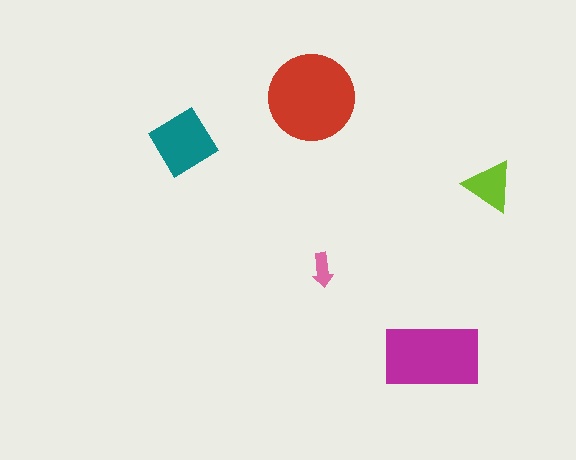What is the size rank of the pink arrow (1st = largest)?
5th.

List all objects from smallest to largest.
The pink arrow, the lime triangle, the teal diamond, the magenta rectangle, the red circle.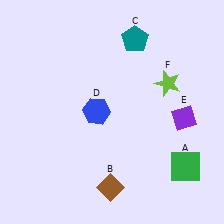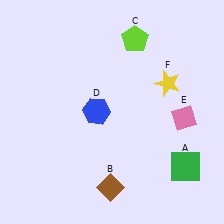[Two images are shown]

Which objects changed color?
C changed from teal to lime. E changed from purple to pink. F changed from lime to yellow.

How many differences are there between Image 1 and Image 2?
There are 3 differences between the two images.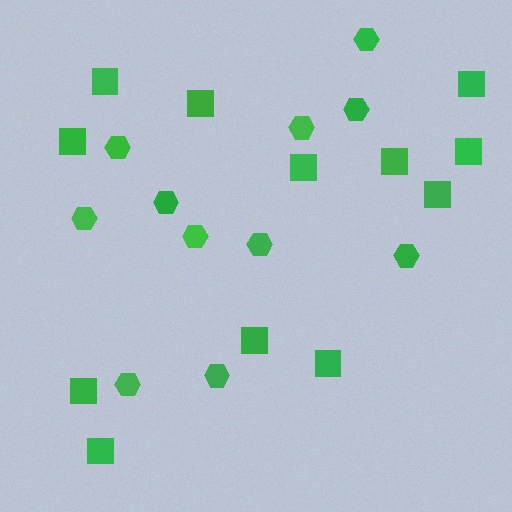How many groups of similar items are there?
There are 2 groups: one group of hexagons (11) and one group of squares (12).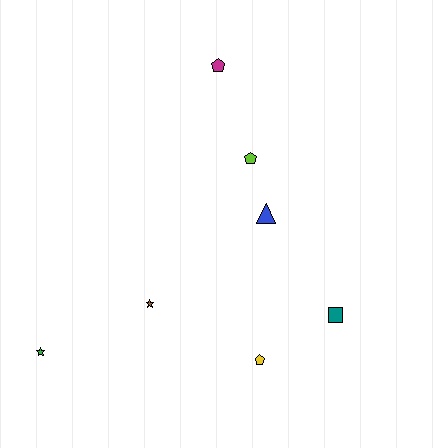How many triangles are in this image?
There is 1 triangle.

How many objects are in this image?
There are 7 objects.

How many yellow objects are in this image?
There is 1 yellow object.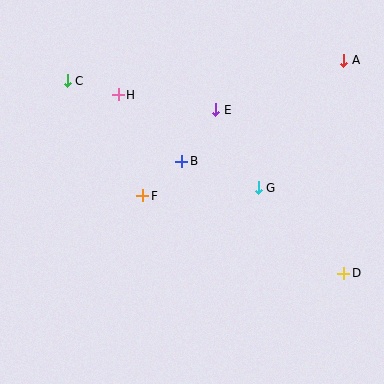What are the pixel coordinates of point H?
Point H is at (118, 95).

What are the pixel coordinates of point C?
Point C is at (67, 81).